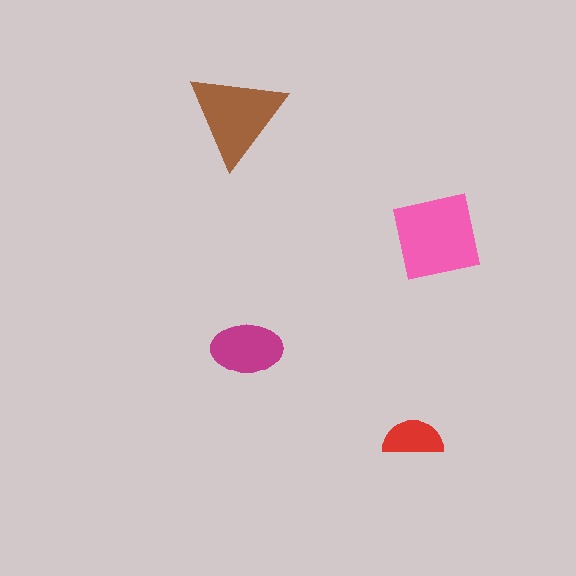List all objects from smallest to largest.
The red semicircle, the magenta ellipse, the brown triangle, the pink square.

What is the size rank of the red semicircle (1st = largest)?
4th.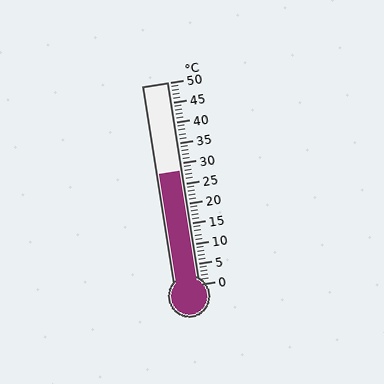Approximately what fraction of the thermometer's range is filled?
The thermometer is filled to approximately 55% of its range.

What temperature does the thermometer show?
The thermometer shows approximately 28°C.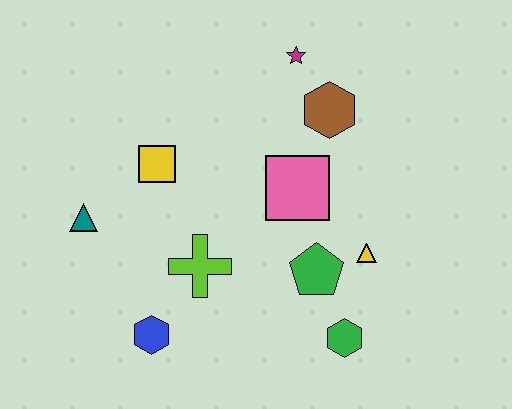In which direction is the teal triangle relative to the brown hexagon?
The teal triangle is to the left of the brown hexagon.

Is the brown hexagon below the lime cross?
No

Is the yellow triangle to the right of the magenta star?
Yes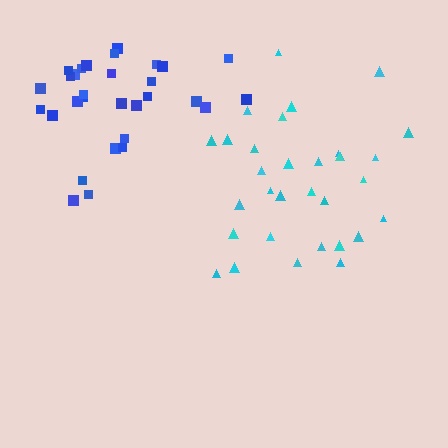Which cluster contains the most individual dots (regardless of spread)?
Cyan (32).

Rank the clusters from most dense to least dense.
blue, cyan.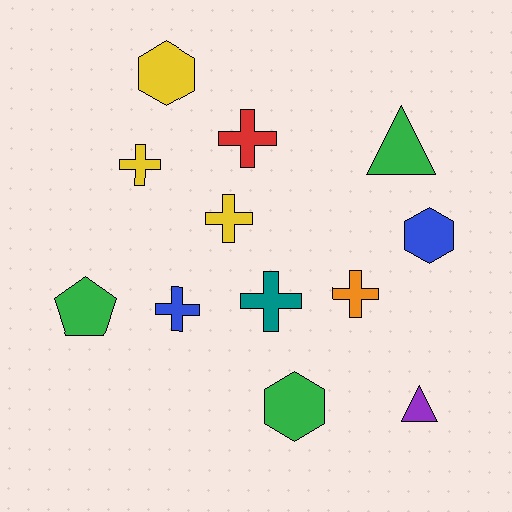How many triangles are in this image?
There are 2 triangles.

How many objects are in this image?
There are 12 objects.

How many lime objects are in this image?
There are no lime objects.